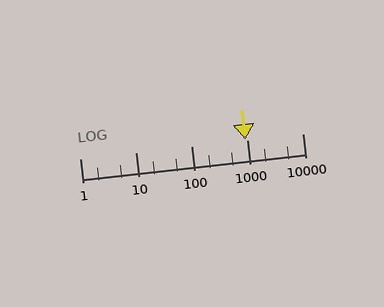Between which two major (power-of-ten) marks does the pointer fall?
The pointer is between 100 and 1000.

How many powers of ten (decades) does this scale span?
The scale spans 4 decades, from 1 to 10000.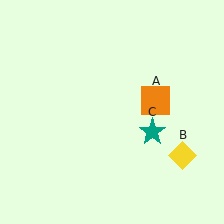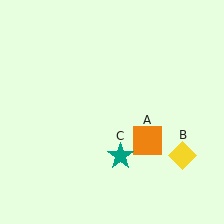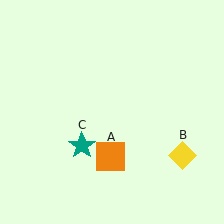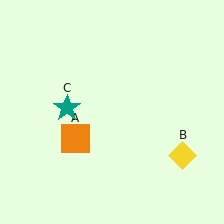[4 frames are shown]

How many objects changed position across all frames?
2 objects changed position: orange square (object A), teal star (object C).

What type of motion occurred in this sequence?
The orange square (object A), teal star (object C) rotated clockwise around the center of the scene.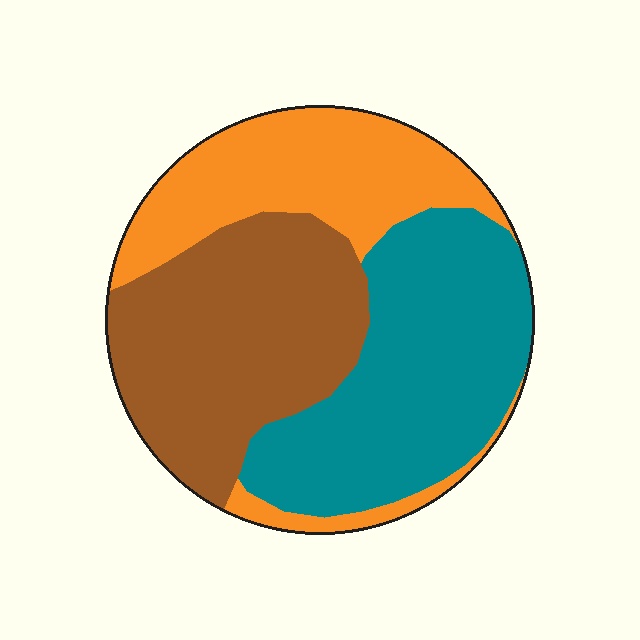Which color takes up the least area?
Orange, at roughly 30%.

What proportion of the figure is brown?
Brown takes up about one third (1/3) of the figure.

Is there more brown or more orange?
Brown.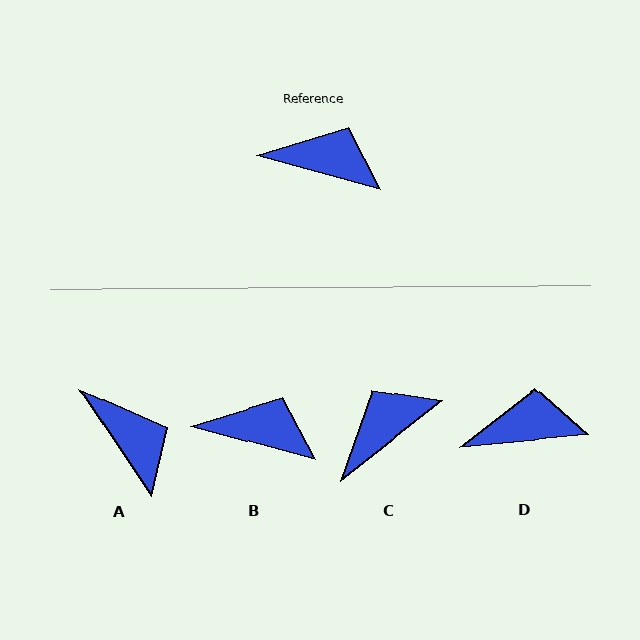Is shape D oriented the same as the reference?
No, it is off by about 21 degrees.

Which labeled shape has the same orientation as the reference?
B.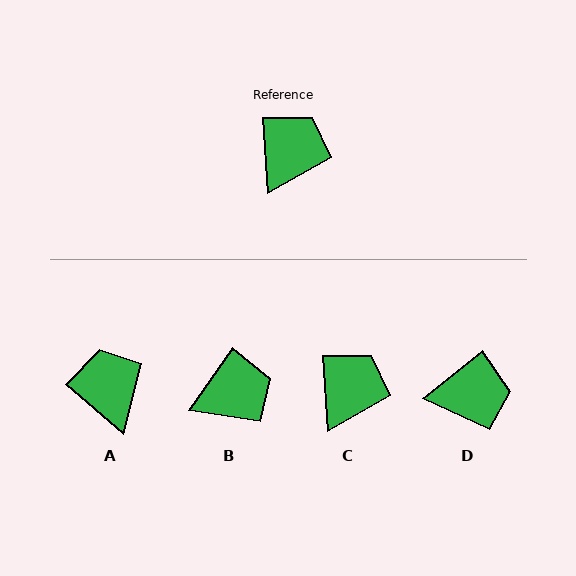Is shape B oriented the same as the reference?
No, it is off by about 38 degrees.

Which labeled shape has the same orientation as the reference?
C.